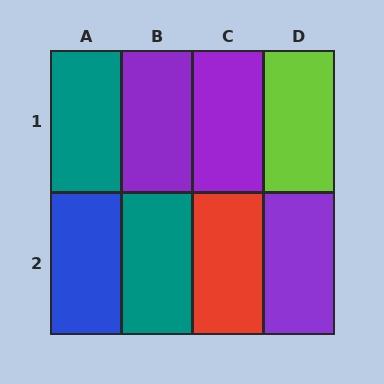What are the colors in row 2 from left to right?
Blue, teal, red, purple.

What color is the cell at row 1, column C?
Purple.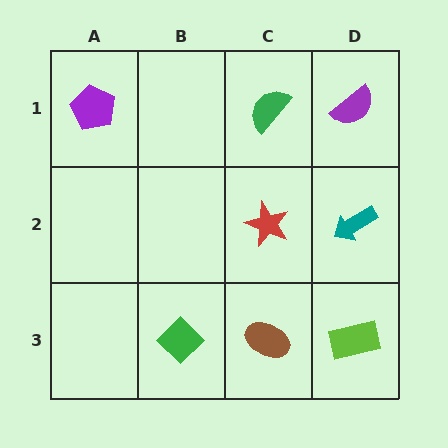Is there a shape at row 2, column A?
No, that cell is empty.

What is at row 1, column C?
A green semicircle.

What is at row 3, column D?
A lime rectangle.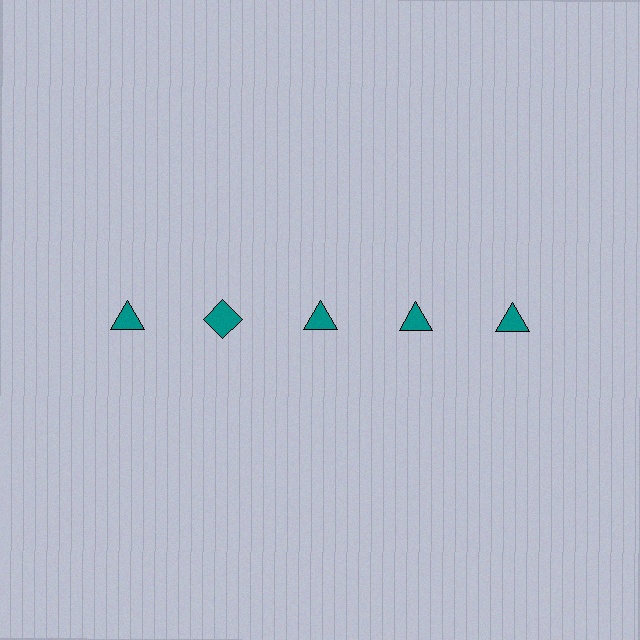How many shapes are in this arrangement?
There are 5 shapes arranged in a grid pattern.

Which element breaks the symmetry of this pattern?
The teal diamond in the top row, second from left column breaks the symmetry. All other shapes are teal triangles.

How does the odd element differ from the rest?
It has a different shape: diamond instead of triangle.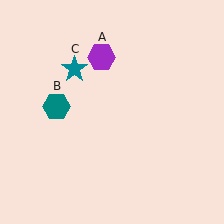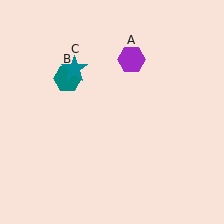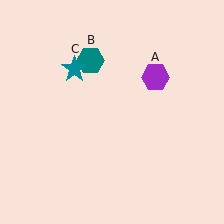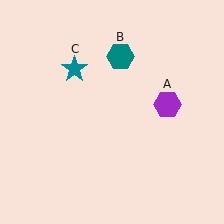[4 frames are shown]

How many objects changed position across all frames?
2 objects changed position: purple hexagon (object A), teal hexagon (object B).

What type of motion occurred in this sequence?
The purple hexagon (object A), teal hexagon (object B) rotated clockwise around the center of the scene.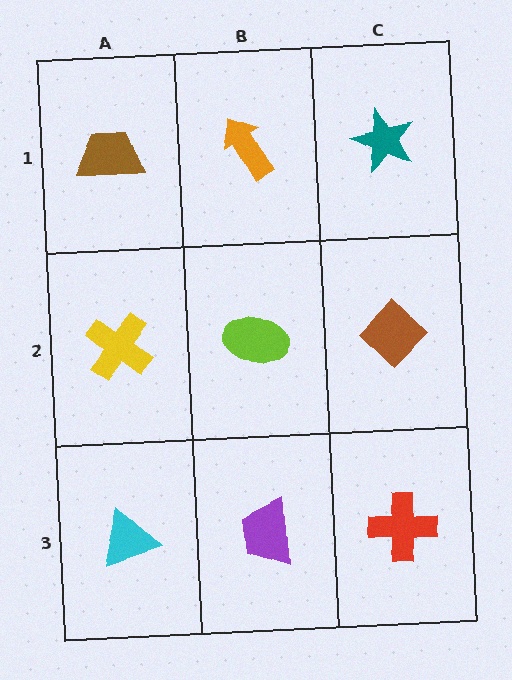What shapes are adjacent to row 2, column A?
A brown trapezoid (row 1, column A), a cyan triangle (row 3, column A), a lime ellipse (row 2, column B).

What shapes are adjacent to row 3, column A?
A yellow cross (row 2, column A), a purple trapezoid (row 3, column B).